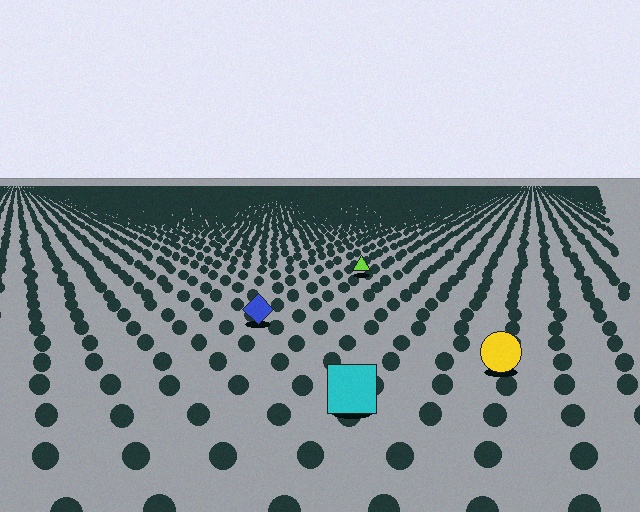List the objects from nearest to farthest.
From nearest to farthest: the cyan square, the yellow circle, the blue diamond, the lime triangle.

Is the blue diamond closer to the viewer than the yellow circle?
No. The yellow circle is closer — you can tell from the texture gradient: the ground texture is coarser near it.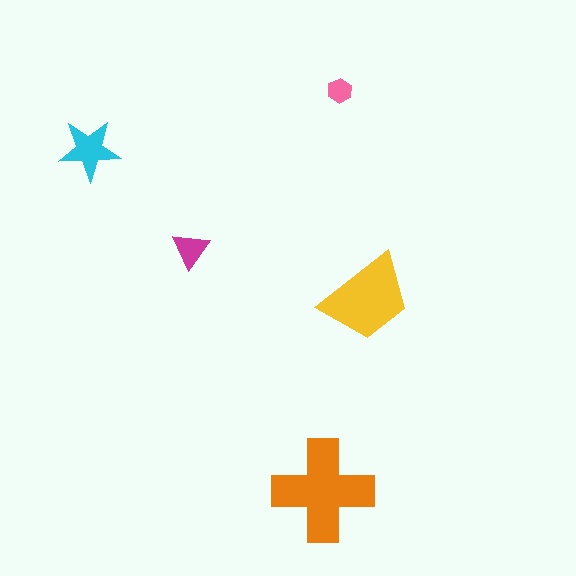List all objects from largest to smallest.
The orange cross, the yellow trapezoid, the cyan star, the magenta triangle, the pink hexagon.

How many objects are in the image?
There are 5 objects in the image.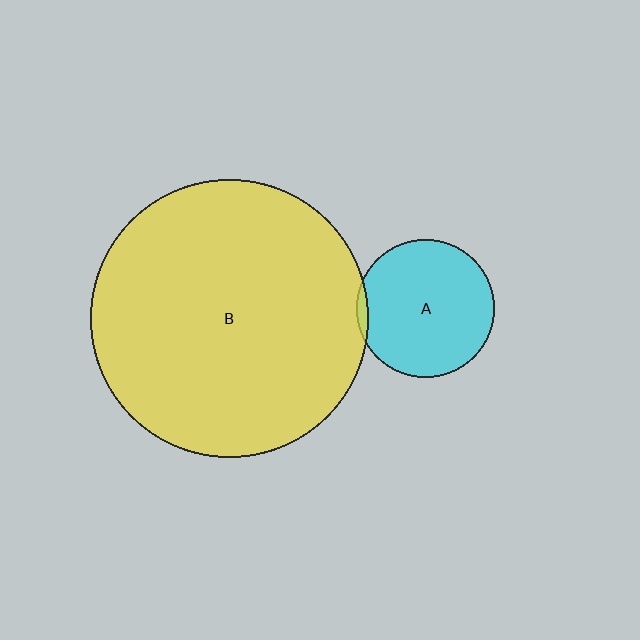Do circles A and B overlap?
Yes.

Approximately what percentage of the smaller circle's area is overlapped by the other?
Approximately 5%.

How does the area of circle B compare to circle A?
Approximately 4.1 times.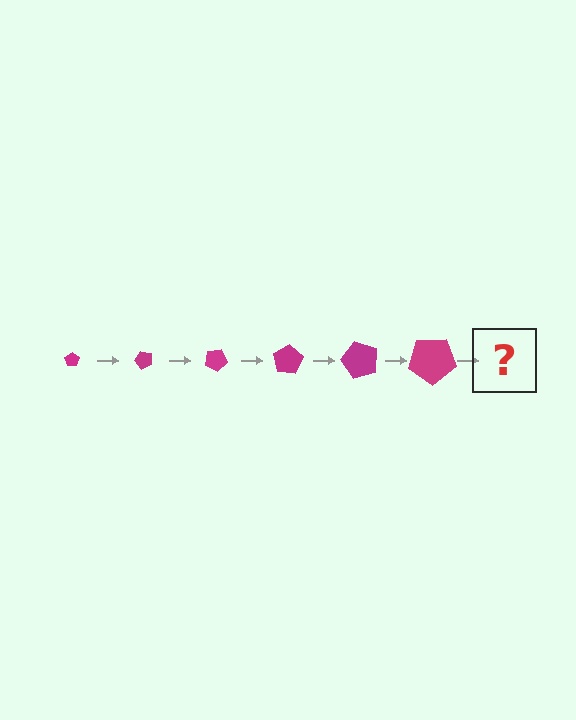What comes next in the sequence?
The next element should be a pentagon, larger than the previous one and rotated 300 degrees from the start.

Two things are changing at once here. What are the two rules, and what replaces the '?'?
The two rules are that the pentagon grows larger each step and it rotates 50 degrees each step. The '?' should be a pentagon, larger than the previous one and rotated 300 degrees from the start.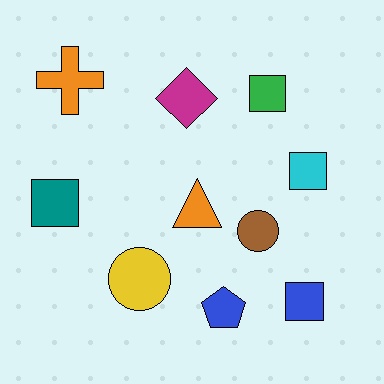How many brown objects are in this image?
There is 1 brown object.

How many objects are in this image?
There are 10 objects.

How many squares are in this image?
There are 4 squares.